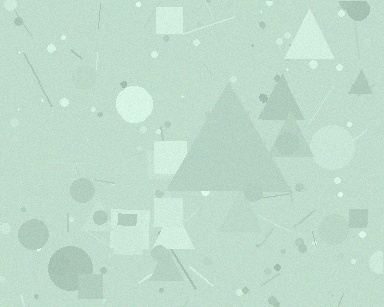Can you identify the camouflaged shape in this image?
The camouflaged shape is a triangle.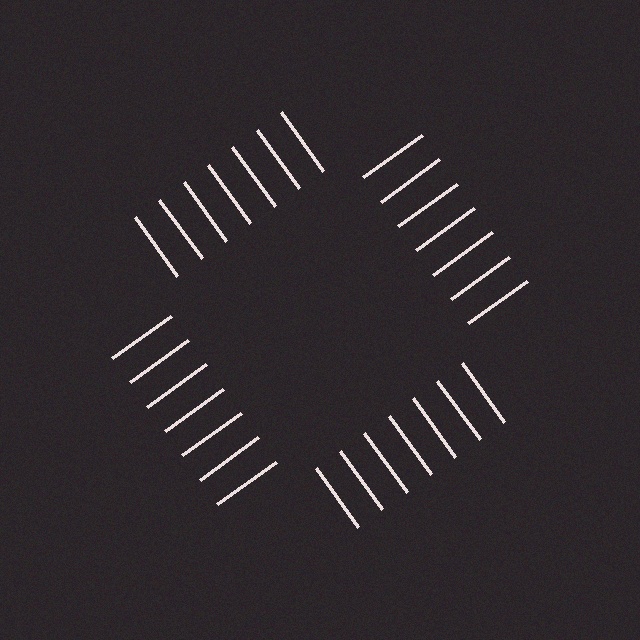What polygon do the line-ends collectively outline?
An illusory square — the line segments terminate on its edges but no continuous stroke is drawn.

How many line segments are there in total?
28 — 7 along each of the 4 edges.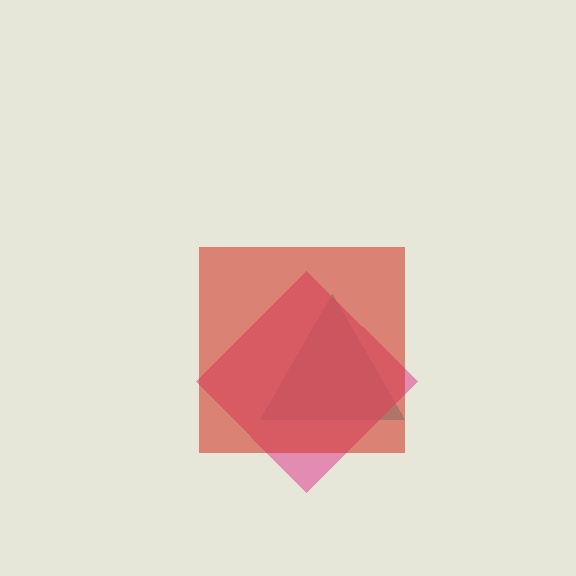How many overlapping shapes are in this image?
There are 3 overlapping shapes in the image.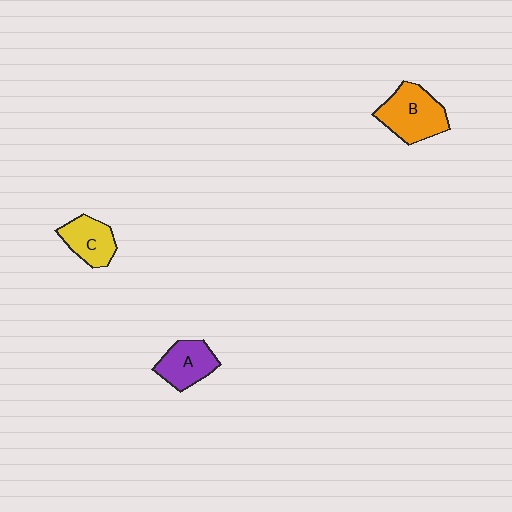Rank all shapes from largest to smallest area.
From largest to smallest: B (orange), A (purple), C (yellow).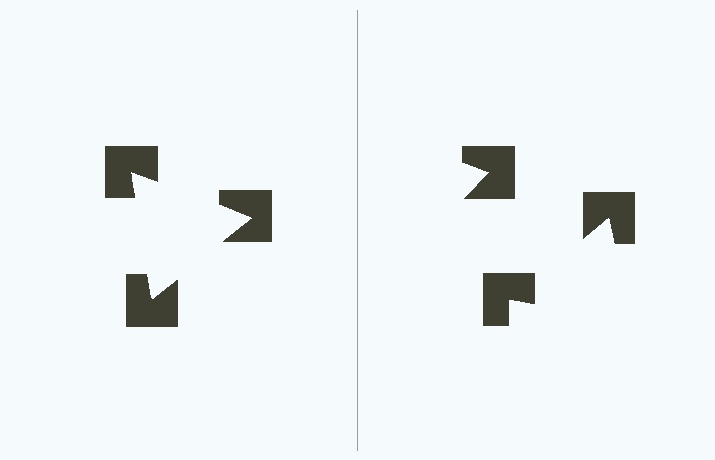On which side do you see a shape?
An illusory triangle appears on the left side. On the right side the wedge cuts are rotated, so no coherent shape forms.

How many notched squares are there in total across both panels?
6 — 3 on each side.